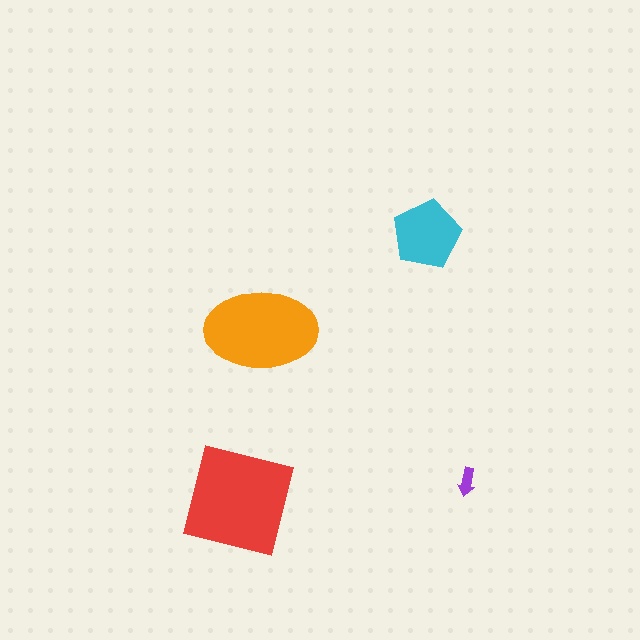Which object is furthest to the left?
The red square is leftmost.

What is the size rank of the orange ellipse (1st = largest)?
2nd.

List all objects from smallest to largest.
The purple arrow, the cyan pentagon, the orange ellipse, the red square.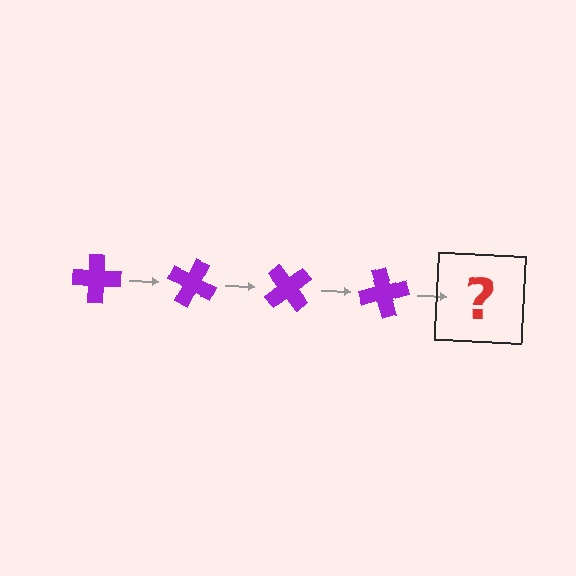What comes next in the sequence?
The next element should be a purple cross rotated 100 degrees.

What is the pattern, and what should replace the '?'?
The pattern is that the cross rotates 25 degrees each step. The '?' should be a purple cross rotated 100 degrees.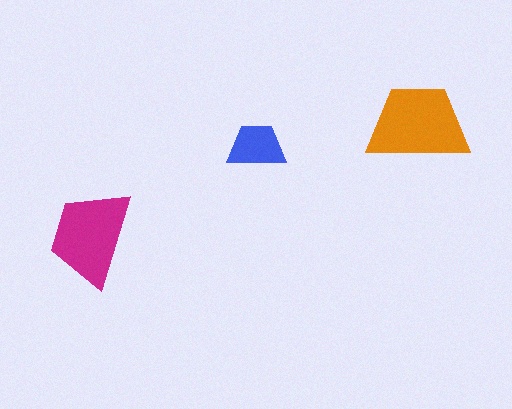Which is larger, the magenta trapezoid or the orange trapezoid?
The orange one.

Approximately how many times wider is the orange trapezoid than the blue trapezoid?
About 2 times wider.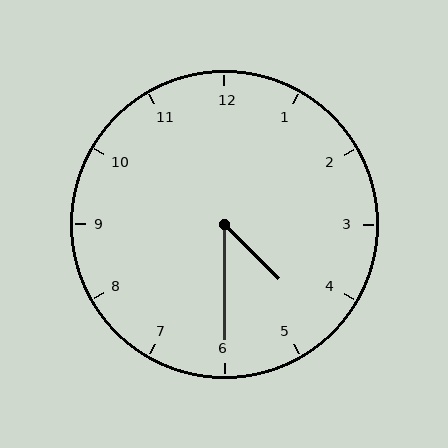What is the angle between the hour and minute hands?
Approximately 45 degrees.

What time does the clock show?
4:30.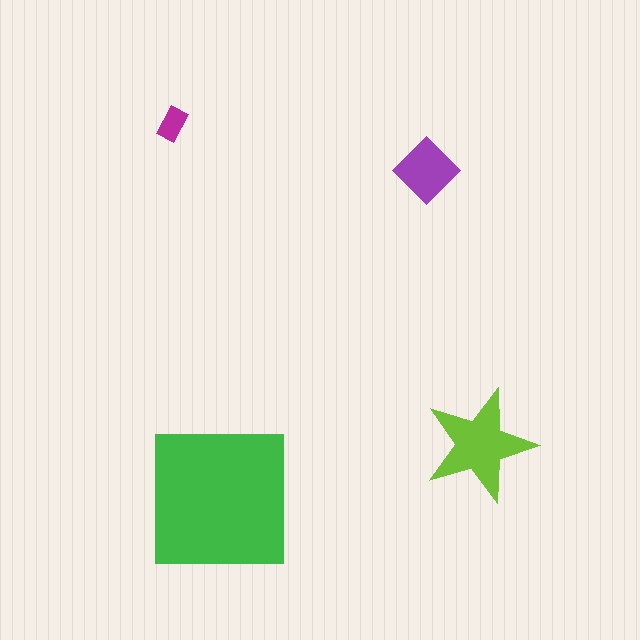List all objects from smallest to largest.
The magenta rectangle, the purple diamond, the lime star, the green square.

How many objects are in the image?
There are 4 objects in the image.